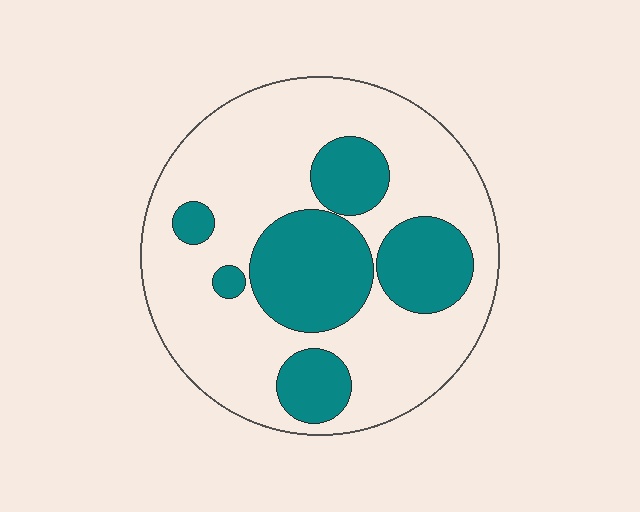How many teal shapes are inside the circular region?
6.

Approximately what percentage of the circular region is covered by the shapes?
Approximately 30%.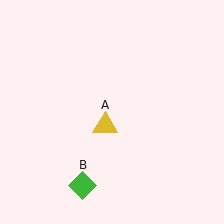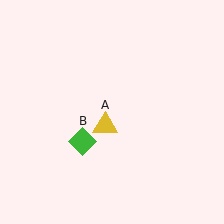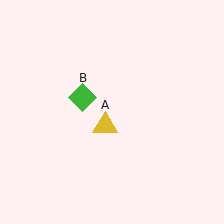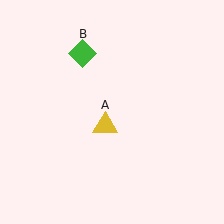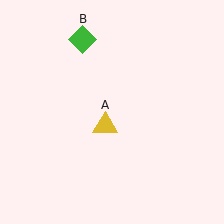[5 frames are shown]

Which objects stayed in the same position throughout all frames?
Yellow triangle (object A) remained stationary.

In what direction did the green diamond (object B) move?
The green diamond (object B) moved up.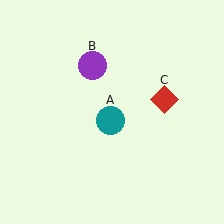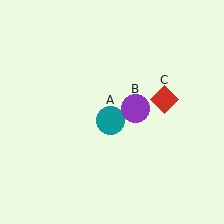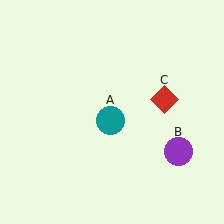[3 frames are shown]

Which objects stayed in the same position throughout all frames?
Teal circle (object A) and red diamond (object C) remained stationary.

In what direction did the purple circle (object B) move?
The purple circle (object B) moved down and to the right.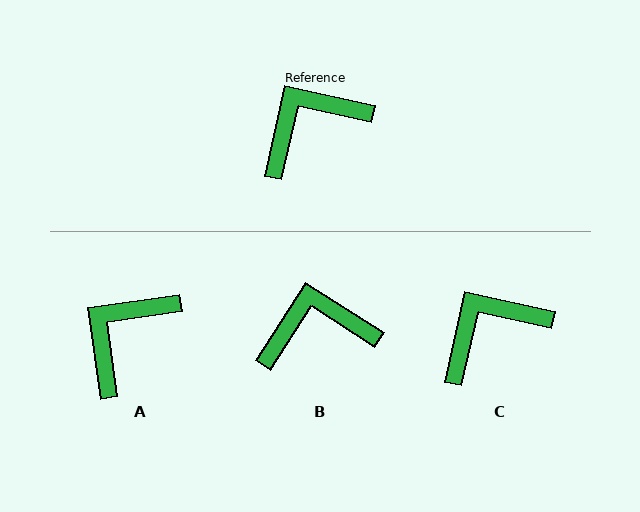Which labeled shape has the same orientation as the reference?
C.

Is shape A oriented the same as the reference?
No, it is off by about 20 degrees.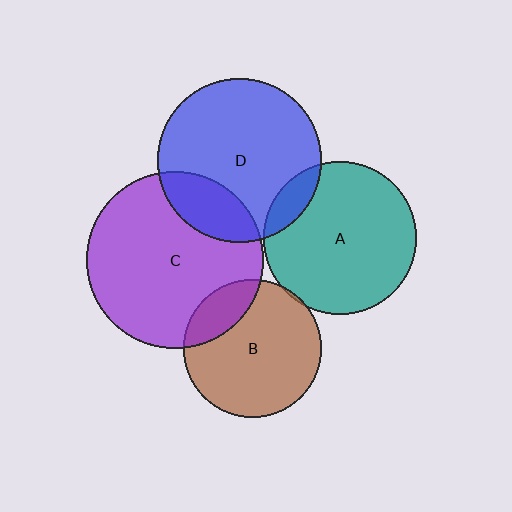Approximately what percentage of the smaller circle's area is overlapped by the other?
Approximately 20%.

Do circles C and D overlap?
Yes.